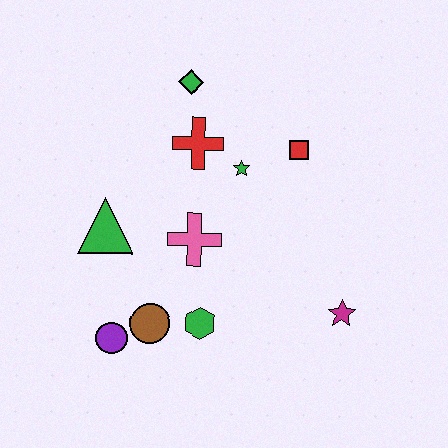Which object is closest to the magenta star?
The green hexagon is closest to the magenta star.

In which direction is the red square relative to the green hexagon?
The red square is above the green hexagon.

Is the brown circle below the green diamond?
Yes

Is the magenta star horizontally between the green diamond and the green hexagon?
No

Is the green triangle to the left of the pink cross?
Yes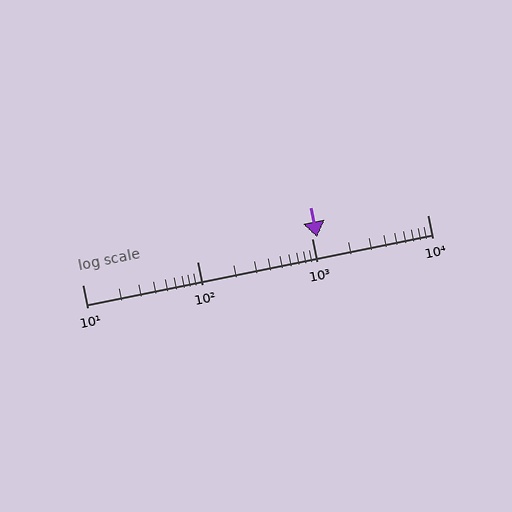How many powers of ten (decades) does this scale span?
The scale spans 3 decades, from 10 to 10000.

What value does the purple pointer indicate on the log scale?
The pointer indicates approximately 1100.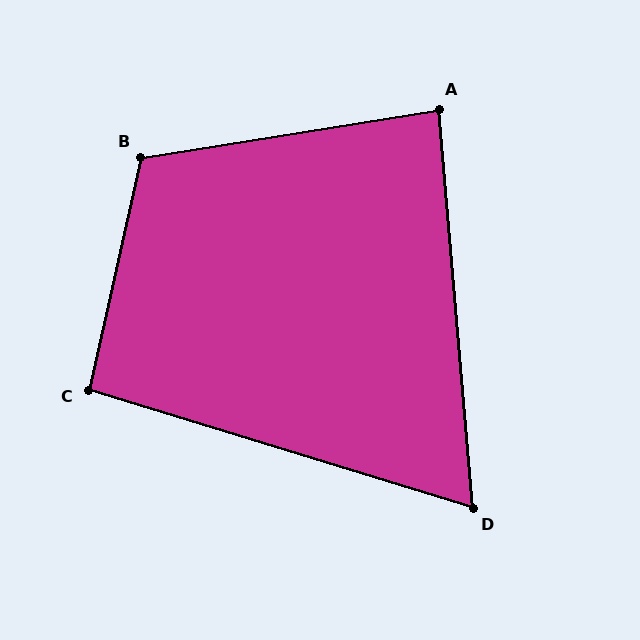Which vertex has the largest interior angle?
B, at approximately 112 degrees.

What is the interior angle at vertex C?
Approximately 94 degrees (approximately right).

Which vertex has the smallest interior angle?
D, at approximately 68 degrees.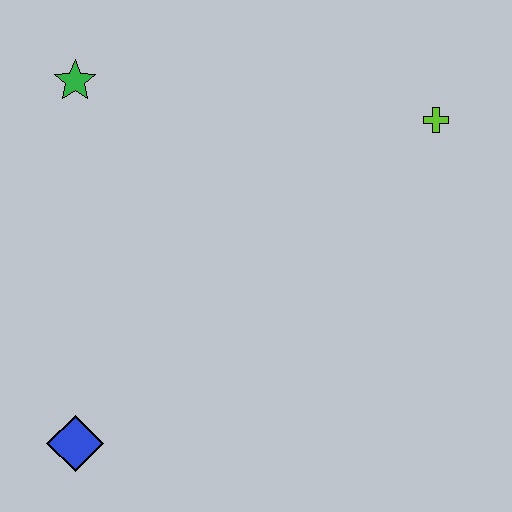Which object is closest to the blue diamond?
The green star is closest to the blue diamond.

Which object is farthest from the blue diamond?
The lime cross is farthest from the blue diamond.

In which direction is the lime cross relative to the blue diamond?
The lime cross is to the right of the blue diamond.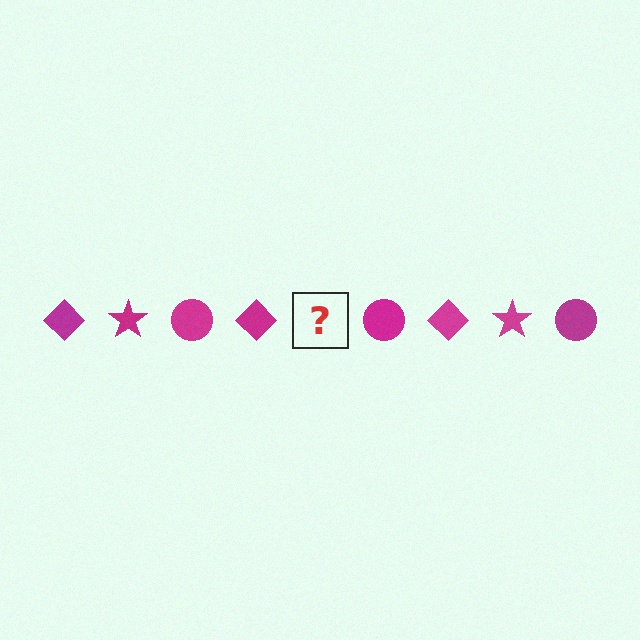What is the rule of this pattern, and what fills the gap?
The rule is that the pattern cycles through diamond, star, circle shapes in magenta. The gap should be filled with a magenta star.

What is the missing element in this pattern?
The missing element is a magenta star.